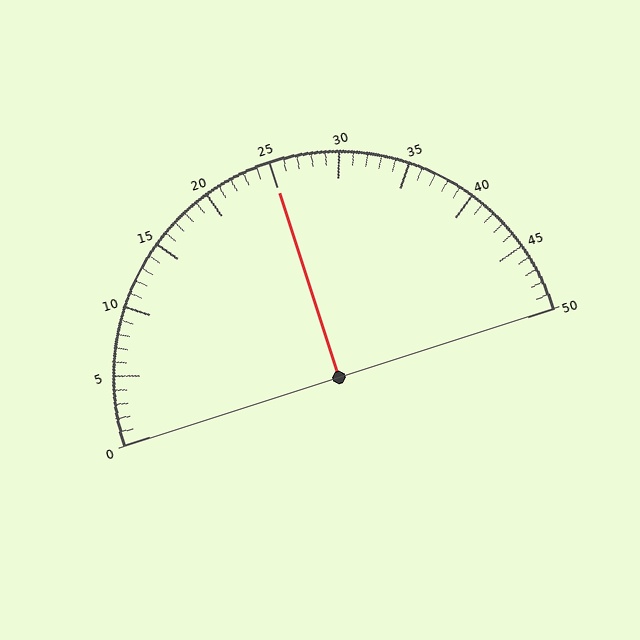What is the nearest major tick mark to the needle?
The nearest major tick mark is 25.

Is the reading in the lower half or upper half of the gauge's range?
The reading is in the upper half of the range (0 to 50).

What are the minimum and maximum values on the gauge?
The gauge ranges from 0 to 50.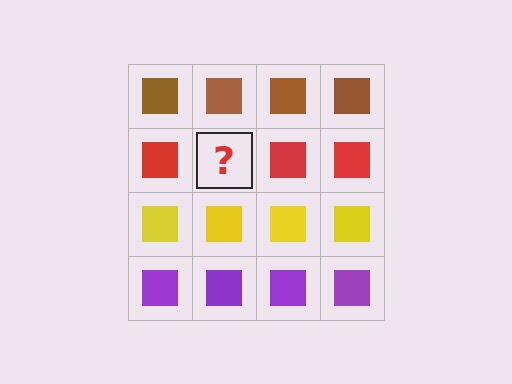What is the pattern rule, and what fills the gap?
The rule is that each row has a consistent color. The gap should be filled with a red square.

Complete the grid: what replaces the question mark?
The question mark should be replaced with a red square.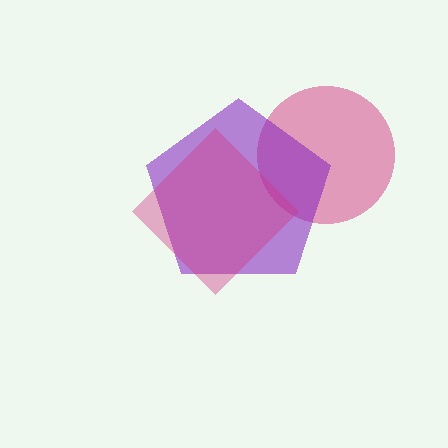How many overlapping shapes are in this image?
There are 3 overlapping shapes in the image.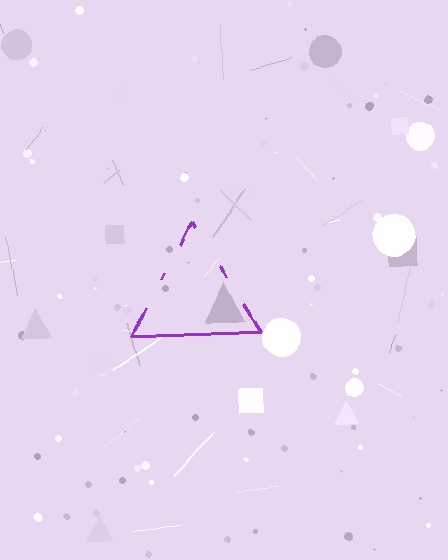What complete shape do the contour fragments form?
The contour fragments form a triangle.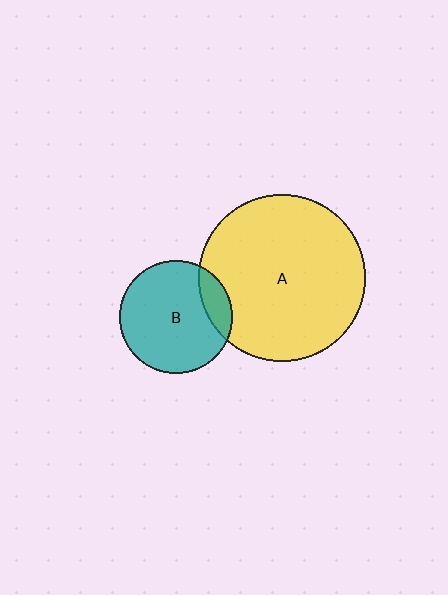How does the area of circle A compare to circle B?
Approximately 2.2 times.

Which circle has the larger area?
Circle A (yellow).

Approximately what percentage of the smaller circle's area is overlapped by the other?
Approximately 15%.